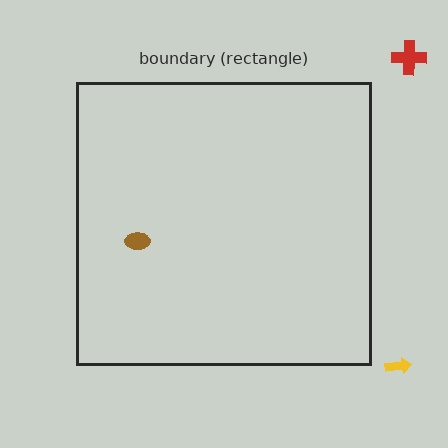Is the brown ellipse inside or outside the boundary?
Inside.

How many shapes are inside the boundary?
1 inside, 2 outside.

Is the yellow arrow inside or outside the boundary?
Outside.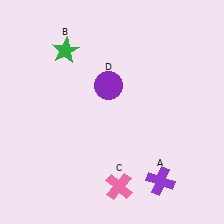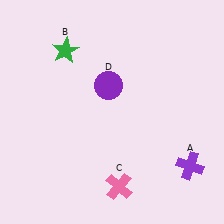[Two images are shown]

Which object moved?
The purple cross (A) moved right.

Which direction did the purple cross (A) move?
The purple cross (A) moved right.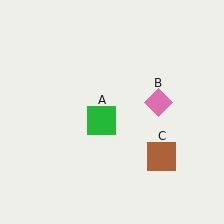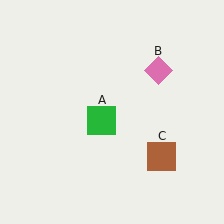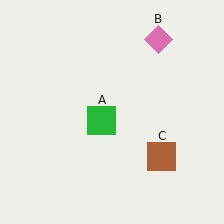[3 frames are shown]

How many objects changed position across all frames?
1 object changed position: pink diamond (object B).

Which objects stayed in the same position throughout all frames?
Green square (object A) and brown square (object C) remained stationary.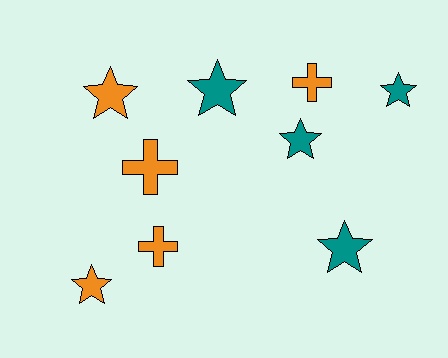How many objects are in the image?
There are 9 objects.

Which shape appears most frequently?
Star, with 6 objects.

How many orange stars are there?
There are 2 orange stars.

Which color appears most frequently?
Orange, with 5 objects.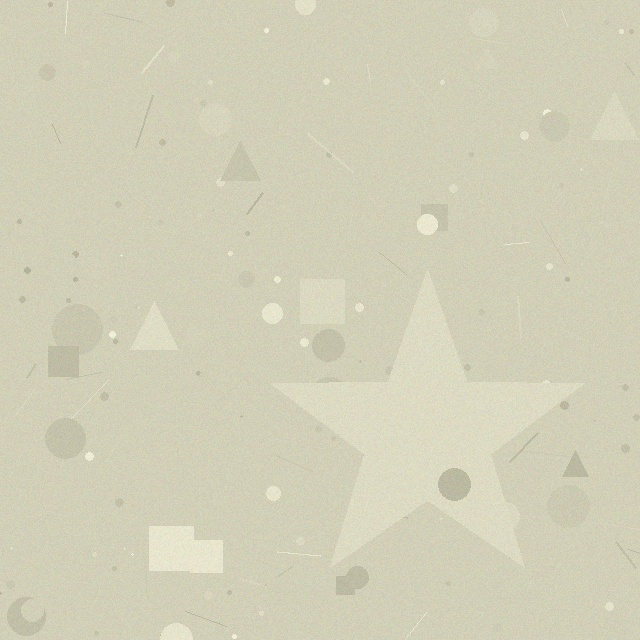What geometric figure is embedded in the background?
A star is embedded in the background.